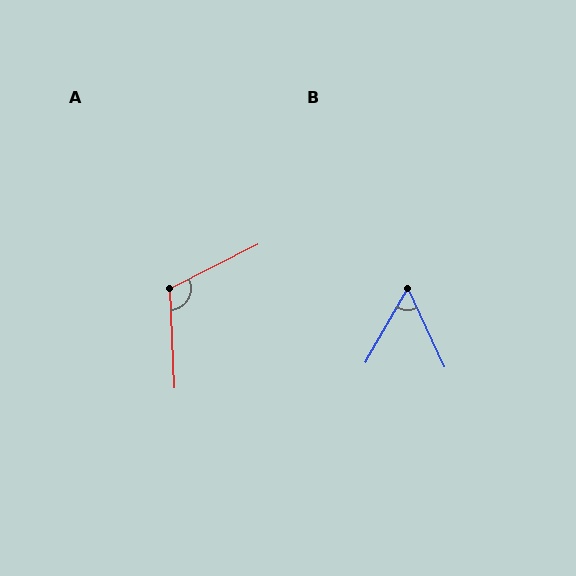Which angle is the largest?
A, at approximately 114 degrees.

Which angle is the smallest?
B, at approximately 55 degrees.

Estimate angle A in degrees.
Approximately 114 degrees.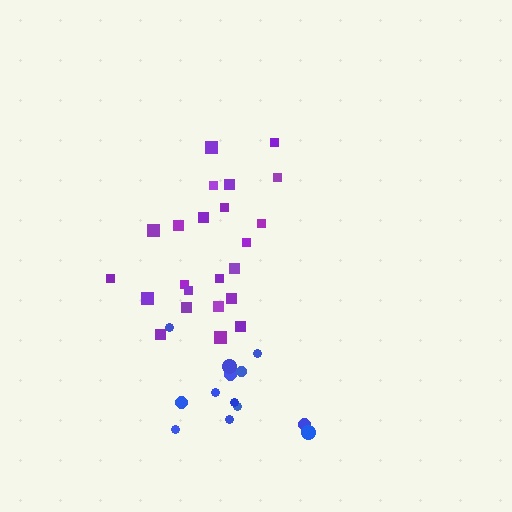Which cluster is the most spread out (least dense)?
Blue.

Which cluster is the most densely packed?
Purple.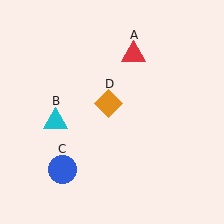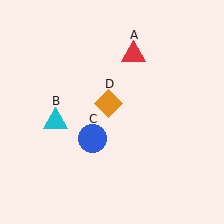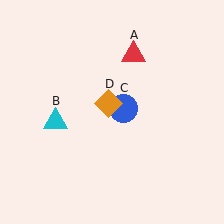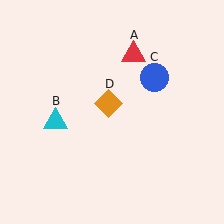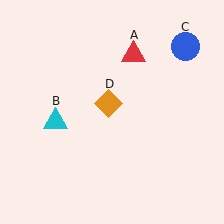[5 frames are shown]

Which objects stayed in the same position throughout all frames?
Red triangle (object A) and cyan triangle (object B) and orange diamond (object D) remained stationary.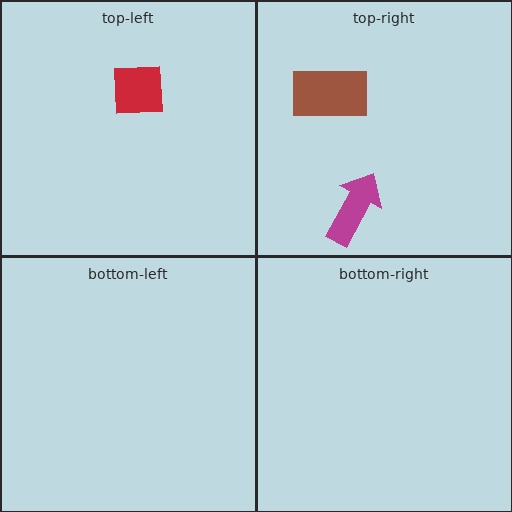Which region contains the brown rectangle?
The top-right region.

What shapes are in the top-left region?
The red square.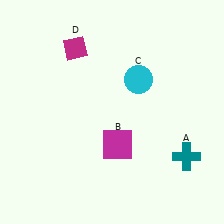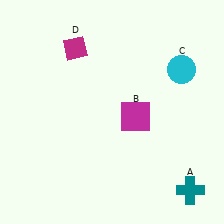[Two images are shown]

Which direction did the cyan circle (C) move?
The cyan circle (C) moved right.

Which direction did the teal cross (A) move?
The teal cross (A) moved down.